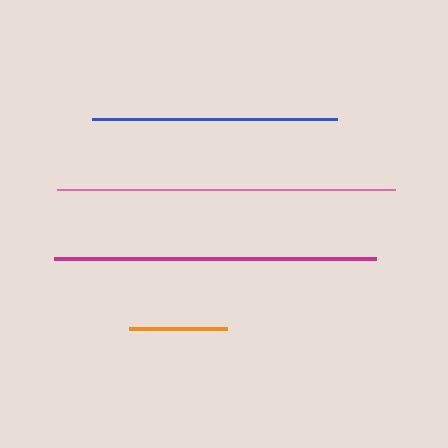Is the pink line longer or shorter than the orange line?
The pink line is longer than the orange line.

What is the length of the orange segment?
The orange segment is approximately 98 pixels long.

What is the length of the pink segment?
The pink segment is approximately 337 pixels long.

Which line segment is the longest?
The pink line is the longest at approximately 337 pixels.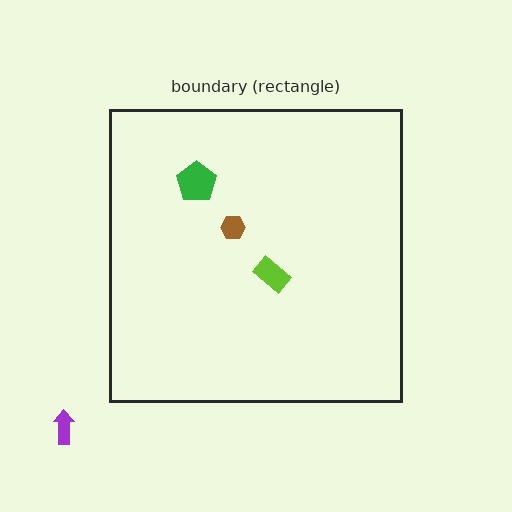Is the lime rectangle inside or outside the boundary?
Inside.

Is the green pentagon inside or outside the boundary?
Inside.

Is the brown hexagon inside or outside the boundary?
Inside.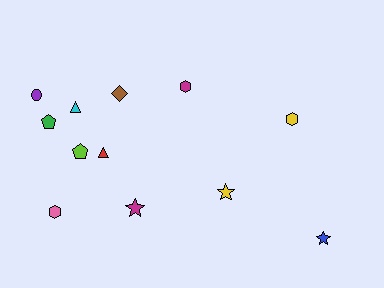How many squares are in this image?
There are no squares.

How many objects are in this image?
There are 12 objects.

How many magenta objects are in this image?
There are 2 magenta objects.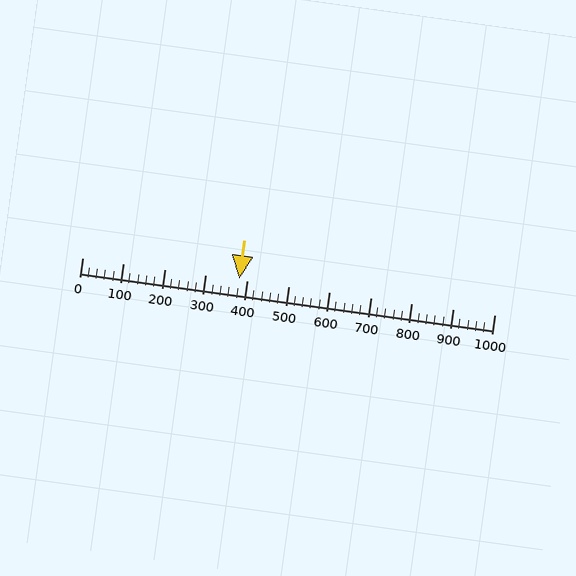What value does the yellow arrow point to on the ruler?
The yellow arrow points to approximately 380.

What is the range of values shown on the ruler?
The ruler shows values from 0 to 1000.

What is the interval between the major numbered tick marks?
The major tick marks are spaced 100 units apart.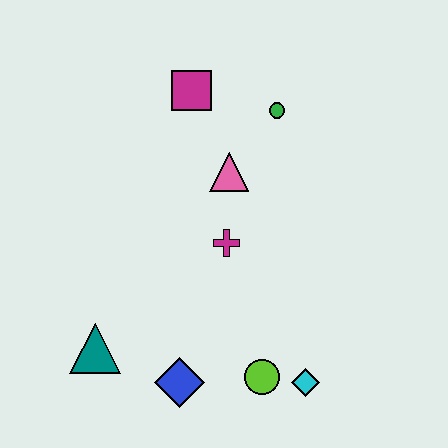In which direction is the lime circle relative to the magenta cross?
The lime circle is below the magenta cross.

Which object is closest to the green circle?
The pink triangle is closest to the green circle.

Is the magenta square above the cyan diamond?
Yes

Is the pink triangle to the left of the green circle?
Yes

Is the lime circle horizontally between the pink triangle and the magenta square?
No